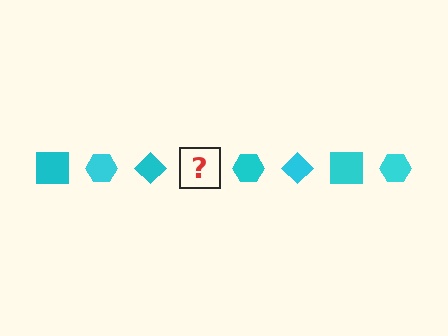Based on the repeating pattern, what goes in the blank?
The blank should be a cyan square.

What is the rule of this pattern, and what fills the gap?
The rule is that the pattern cycles through square, hexagon, diamond shapes in cyan. The gap should be filled with a cyan square.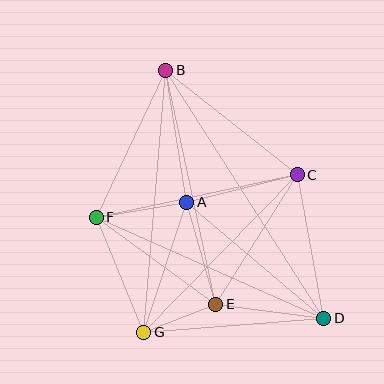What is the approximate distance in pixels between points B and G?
The distance between B and G is approximately 263 pixels.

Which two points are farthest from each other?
Points B and D are farthest from each other.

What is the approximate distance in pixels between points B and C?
The distance between B and C is approximately 168 pixels.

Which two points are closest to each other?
Points E and G are closest to each other.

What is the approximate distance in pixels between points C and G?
The distance between C and G is approximately 220 pixels.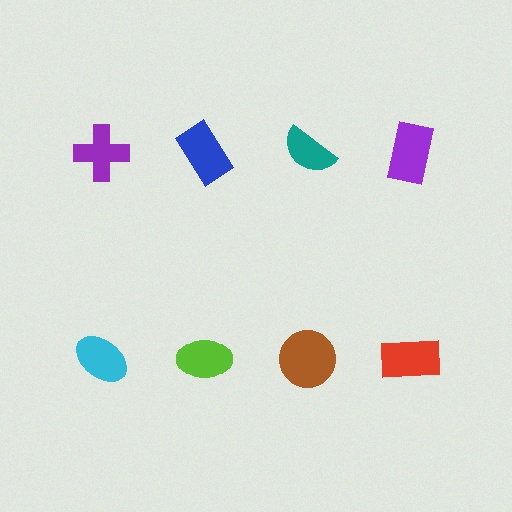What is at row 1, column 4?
A purple rectangle.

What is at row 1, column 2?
A blue rectangle.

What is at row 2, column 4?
A red rectangle.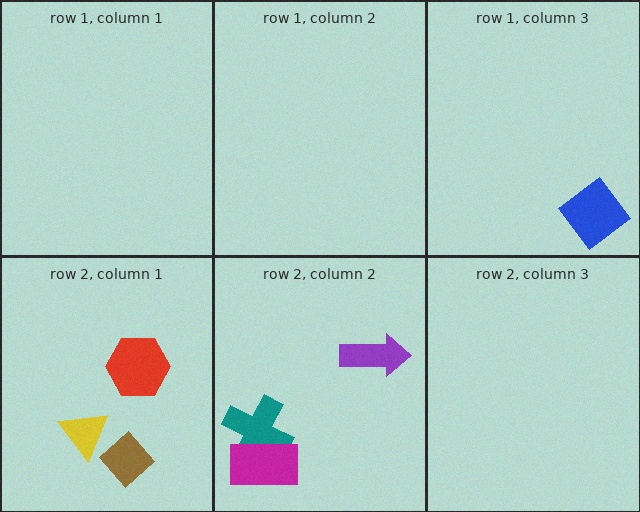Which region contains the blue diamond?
The row 1, column 3 region.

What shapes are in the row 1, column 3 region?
The blue diamond.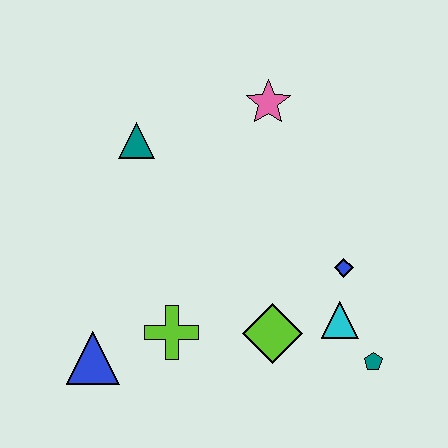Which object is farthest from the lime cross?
The pink star is farthest from the lime cross.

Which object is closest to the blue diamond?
The cyan triangle is closest to the blue diamond.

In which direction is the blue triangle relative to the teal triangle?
The blue triangle is below the teal triangle.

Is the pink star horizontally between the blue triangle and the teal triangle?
No